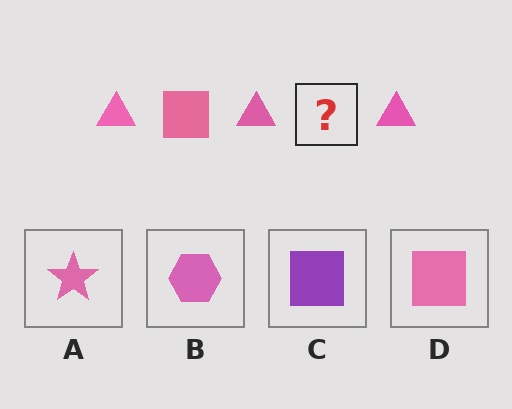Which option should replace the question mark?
Option D.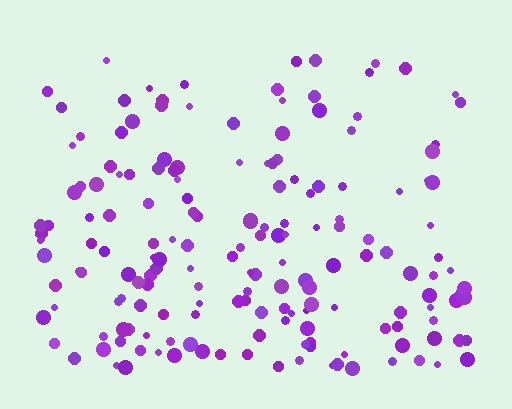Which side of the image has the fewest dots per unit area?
The top.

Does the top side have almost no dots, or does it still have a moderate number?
Still a moderate number, just noticeably fewer than the bottom.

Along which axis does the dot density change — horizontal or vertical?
Vertical.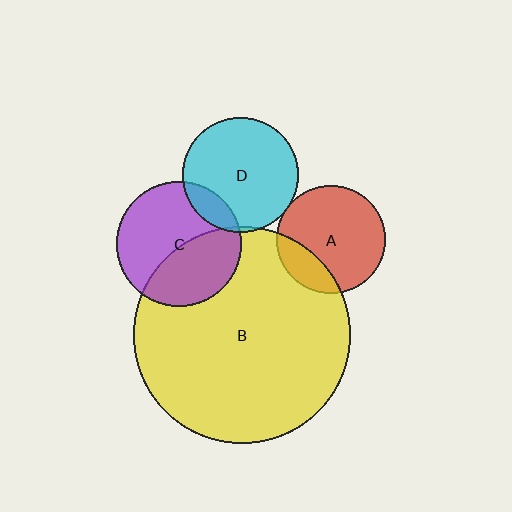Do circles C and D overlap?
Yes.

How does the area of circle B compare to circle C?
Approximately 3.0 times.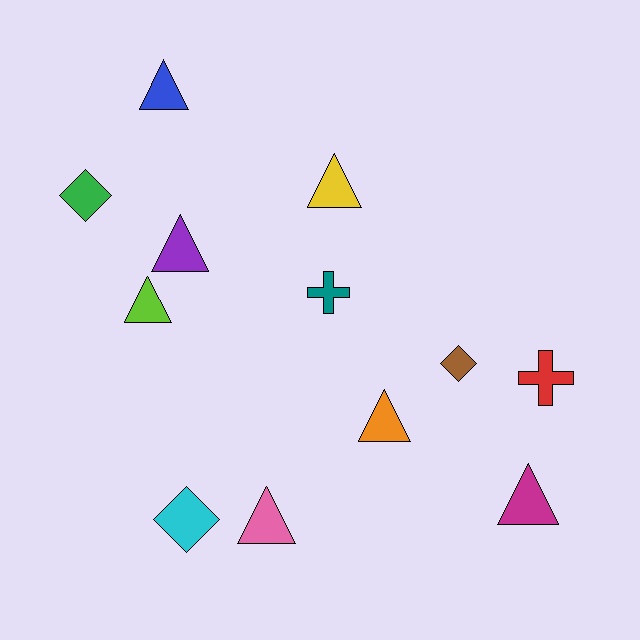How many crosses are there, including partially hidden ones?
There are 2 crosses.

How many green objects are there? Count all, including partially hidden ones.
There is 1 green object.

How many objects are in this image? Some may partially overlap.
There are 12 objects.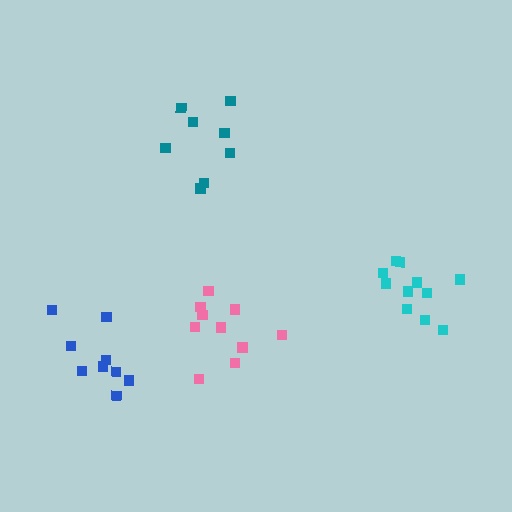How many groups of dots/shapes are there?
There are 4 groups.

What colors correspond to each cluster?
The clusters are colored: blue, cyan, teal, pink.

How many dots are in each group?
Group 1: 9 dots, Group 2: 11 dots, Group 3: 8 dots, Group 4: 10 dots (38 total).